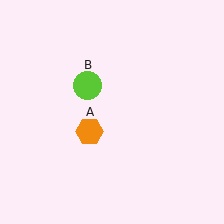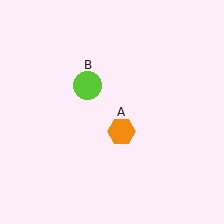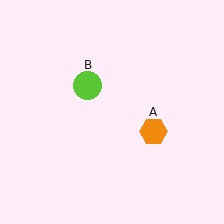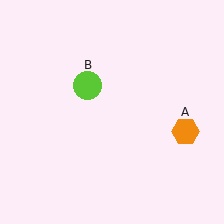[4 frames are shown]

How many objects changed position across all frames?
1 object changed position: orange hexagon (object A).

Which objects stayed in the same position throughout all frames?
Lime circle (object B) remained stationary.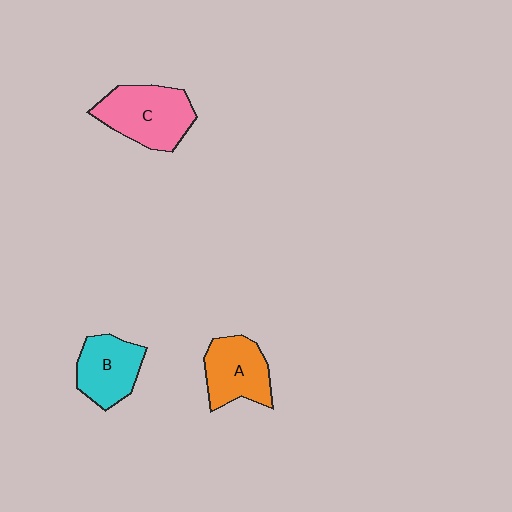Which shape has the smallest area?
Shape B (cyan).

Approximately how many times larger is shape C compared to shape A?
Approximately 1.3 times.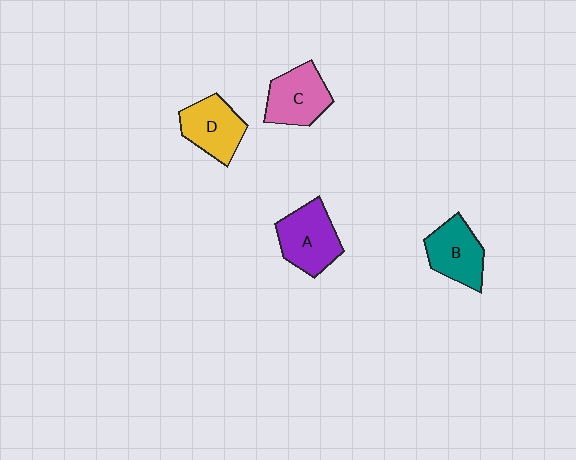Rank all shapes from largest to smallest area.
From largest to smallest: A (purple), C (pink), B (teal), D (yellow).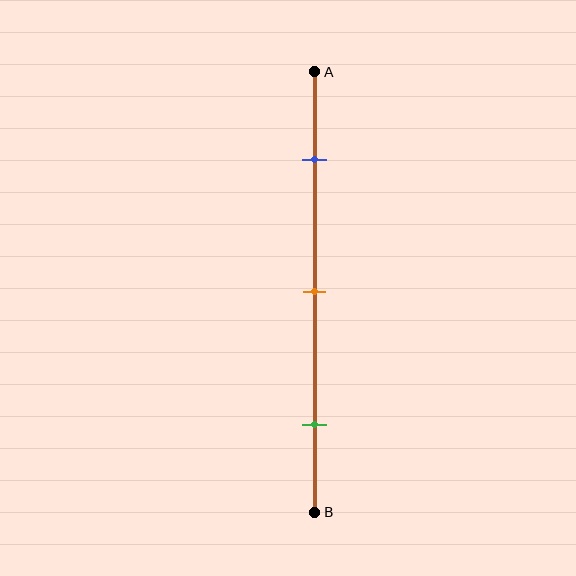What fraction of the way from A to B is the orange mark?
The orange mark is approximately 50% (0.5) of the way from A to B.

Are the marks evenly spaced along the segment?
Yes, the marks are approximately evenly spaced.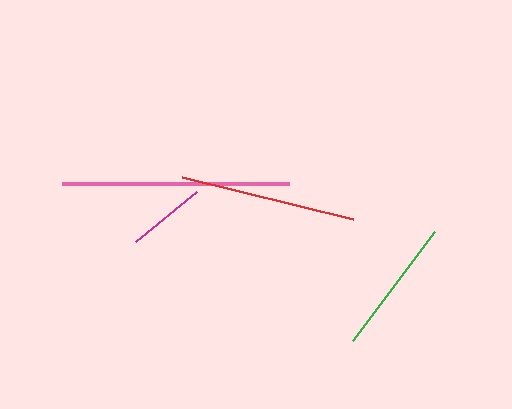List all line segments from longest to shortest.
From longest to shortest: pink, red, green, magenta.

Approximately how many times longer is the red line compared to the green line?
The red line is approximately 1.3 times the length of the green line.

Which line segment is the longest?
The pink line is the longest at approximately 227 pixels.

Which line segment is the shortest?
The magenta line is the shortest at approximately 79 pixels.